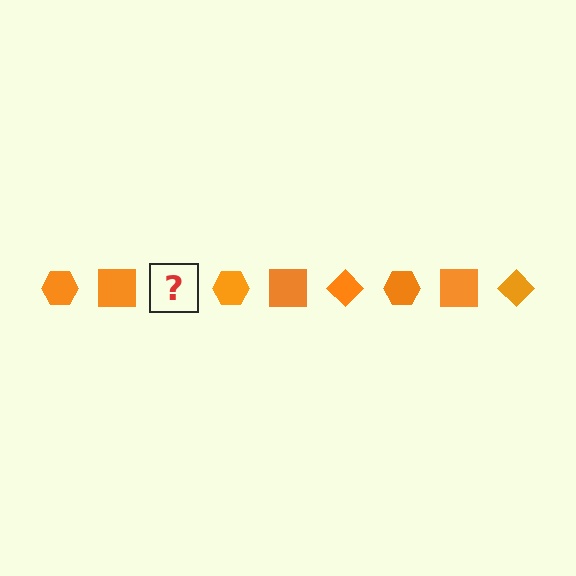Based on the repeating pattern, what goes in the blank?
The blank should be an orange diamond.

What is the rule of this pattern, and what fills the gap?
The rule is that the pattern cycles through hexagon, square, diamond shapes in orange. The gap should be filled with an orange diamond.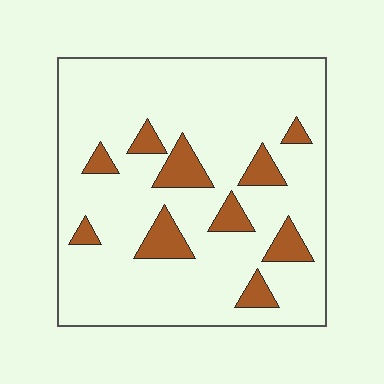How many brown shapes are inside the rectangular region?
10.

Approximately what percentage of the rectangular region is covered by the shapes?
Approximately 15%.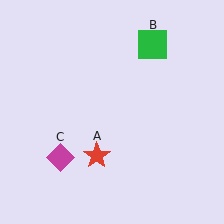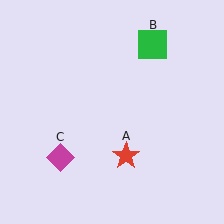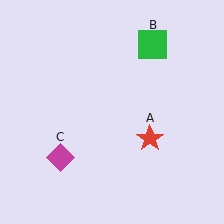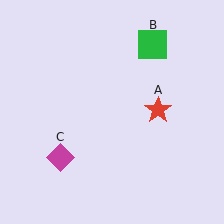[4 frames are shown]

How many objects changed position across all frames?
1 object changed position: red star (object A).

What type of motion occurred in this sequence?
The red star (object A) rotated counterclockwise around the center of the scene.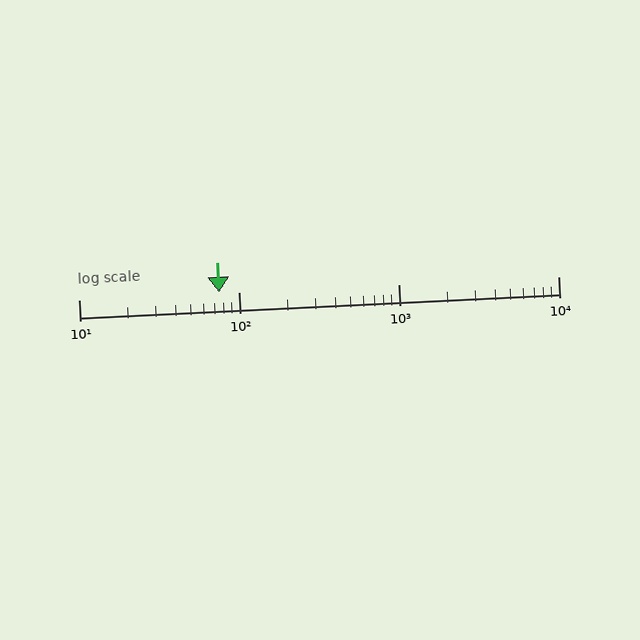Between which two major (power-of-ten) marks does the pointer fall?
The pointer is between 10 and 100.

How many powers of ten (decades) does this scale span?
The scale spans 3 decades, from 10 to 10000.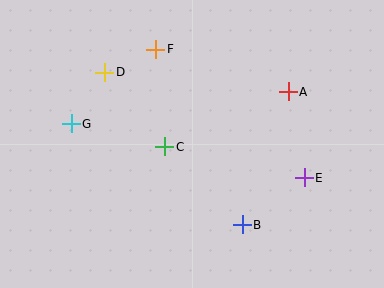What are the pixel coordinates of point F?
Point F is at (156, 49).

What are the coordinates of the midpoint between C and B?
The midpoint between C and B is at (204, 186).